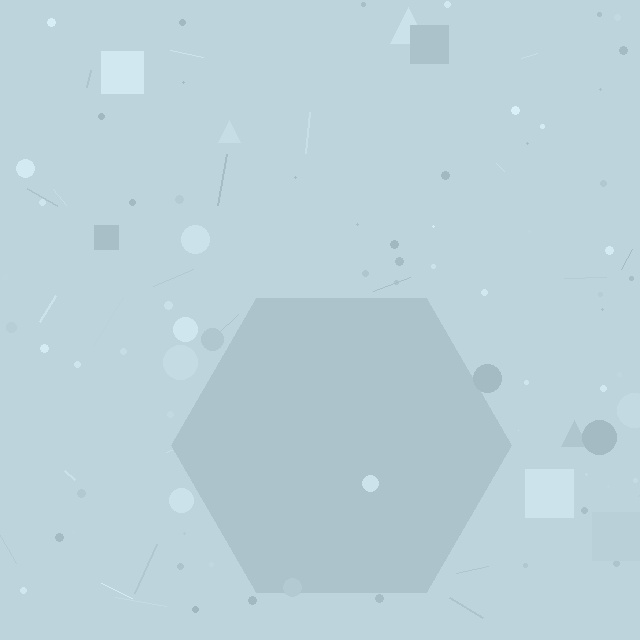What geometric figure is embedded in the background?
A hexagon is embedded in the background.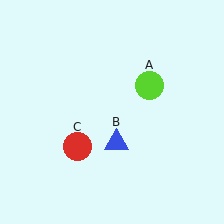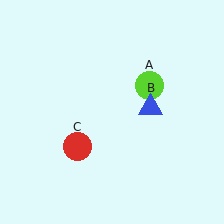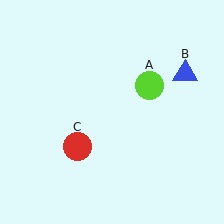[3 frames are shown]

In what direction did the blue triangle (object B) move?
The blue triangle (object B) moved up and to the right.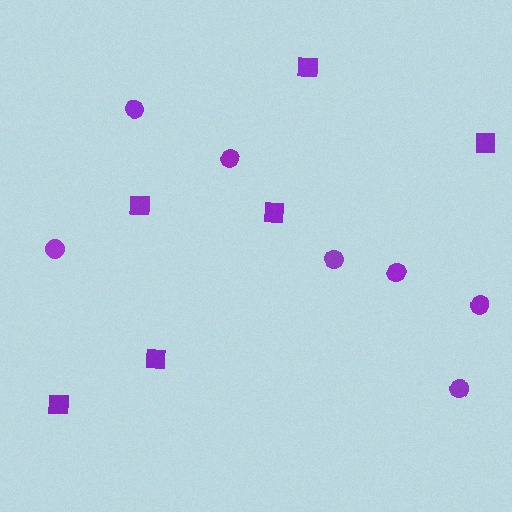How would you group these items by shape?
There are 2 groups: one group of squares (6) and one group of circles (7).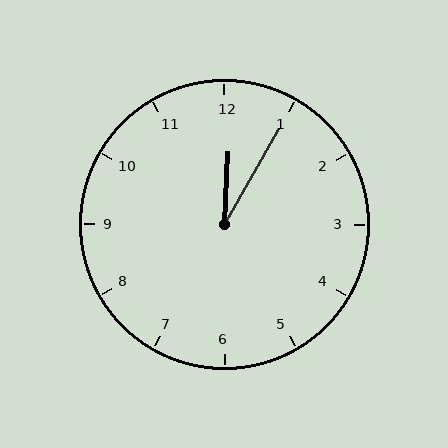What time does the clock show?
12:05.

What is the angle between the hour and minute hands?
Approximately 28 degrees.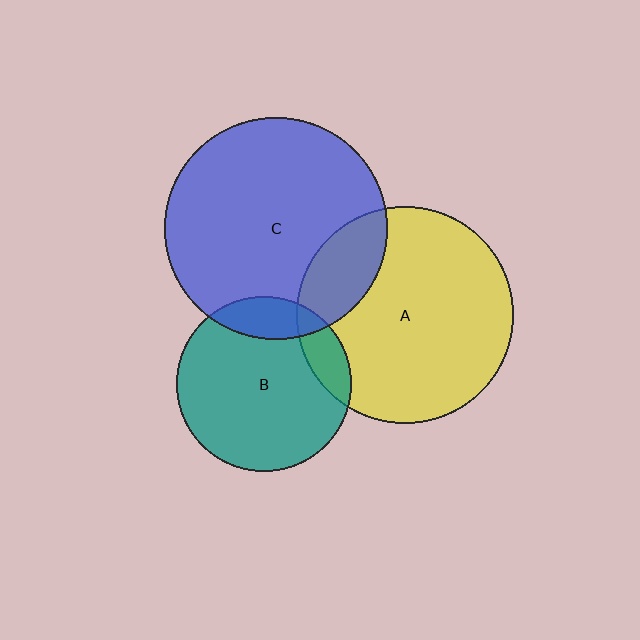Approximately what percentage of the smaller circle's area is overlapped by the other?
Approximately 20%.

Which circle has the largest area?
Circle C (blue).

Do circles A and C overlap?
Yes.